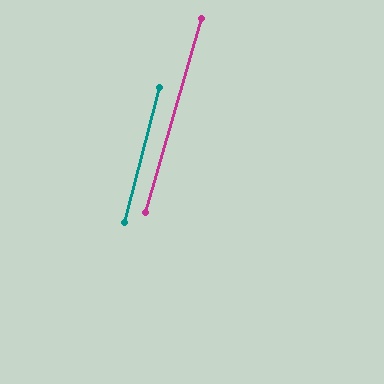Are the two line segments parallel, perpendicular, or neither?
Parallel — their directions differ by only 1.9°.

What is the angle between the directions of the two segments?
Approximately 2 degrees.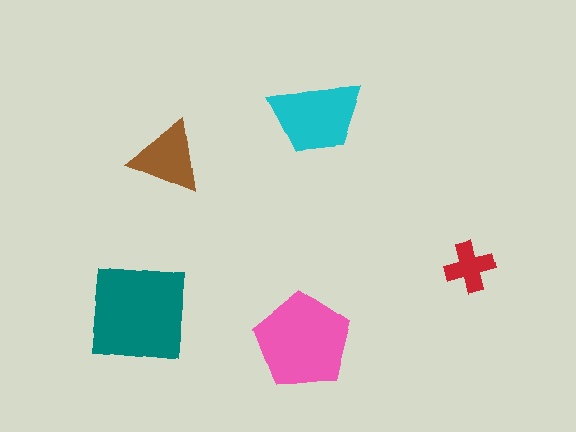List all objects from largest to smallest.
The teal square, the pink pentagon, the cyan trapezoid, the brown triangle, the red cross.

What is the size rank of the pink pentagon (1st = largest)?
2nd.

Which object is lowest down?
The pink pentagon is bottommost.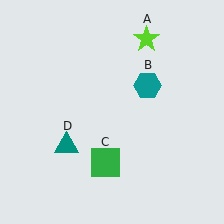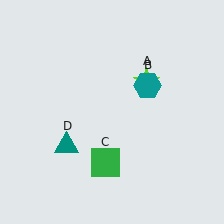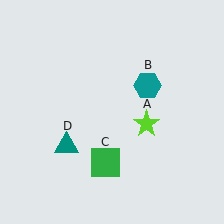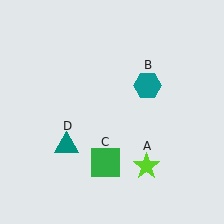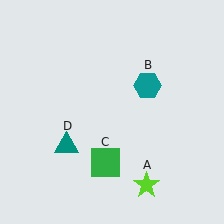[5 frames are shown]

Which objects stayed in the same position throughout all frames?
Teal hexagon (object B) and green square (object C) and teal triangle (object D) remained stationary.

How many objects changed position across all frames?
1 object changed position: lime star (object A).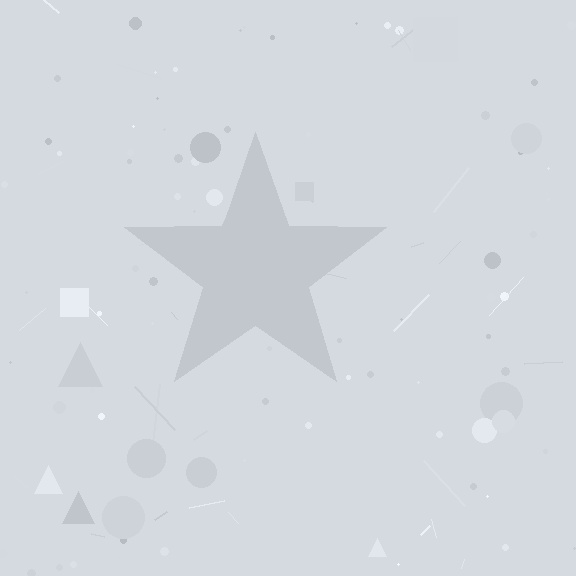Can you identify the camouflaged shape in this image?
The camouflaged shape is a star.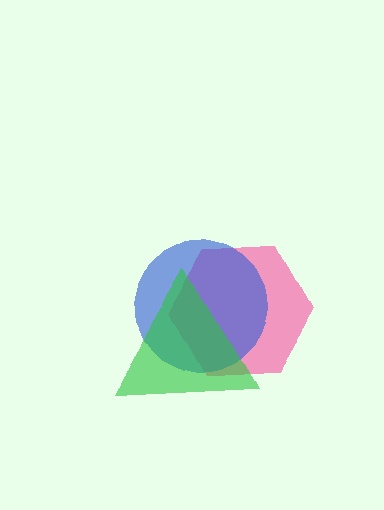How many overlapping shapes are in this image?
There are 3 overlapping shapes in the image.